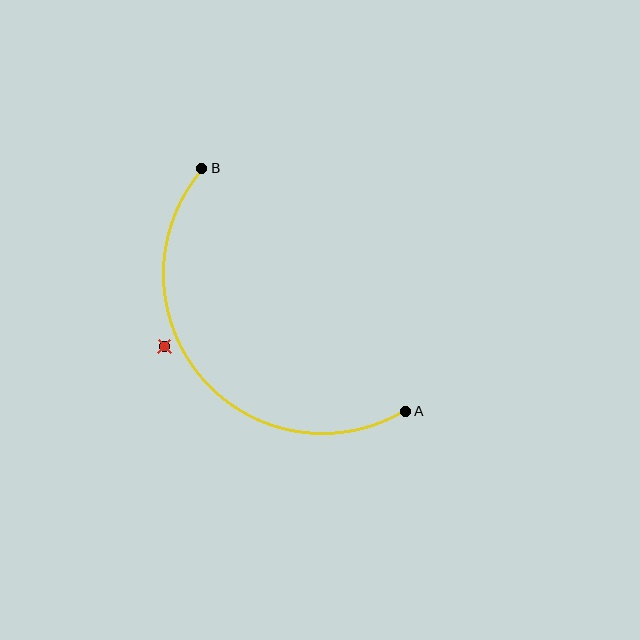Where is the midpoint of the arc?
The arc midpoint is the point on the curve farthest from the straight line joining A and B. It sits below and to the left of that line.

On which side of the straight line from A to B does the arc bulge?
The arc bulges below and to the left of the straight line connecting A and B.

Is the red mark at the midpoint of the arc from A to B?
No — the red mark does not lie on the arc at all. It sits slightly outside the curve.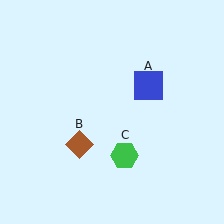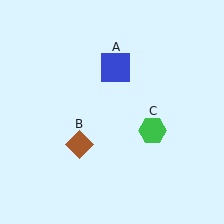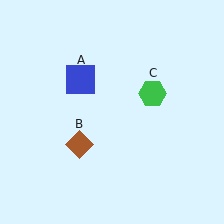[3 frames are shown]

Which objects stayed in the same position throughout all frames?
Brown diamond (object B) remained stationary.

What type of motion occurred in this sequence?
The blue square (object A), green hexagon (object C) rotated counterclockwise around the center of the scene.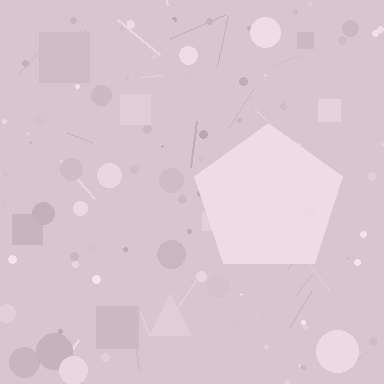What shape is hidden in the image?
A pentagon is hidden in the image.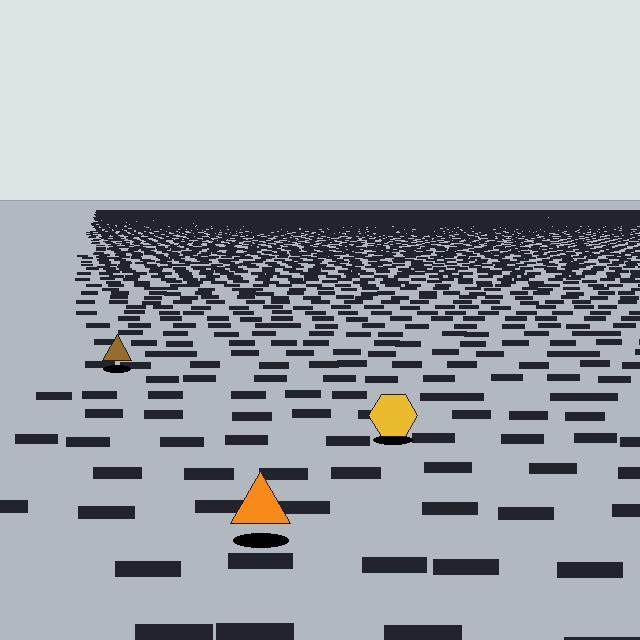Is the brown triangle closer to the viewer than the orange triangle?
No. The orange triangle is closer — you can tell from the texture gradient: the ground texture is coarser near it.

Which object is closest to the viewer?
The orange triangle is closest. The texture marks near it are larger and more spread out.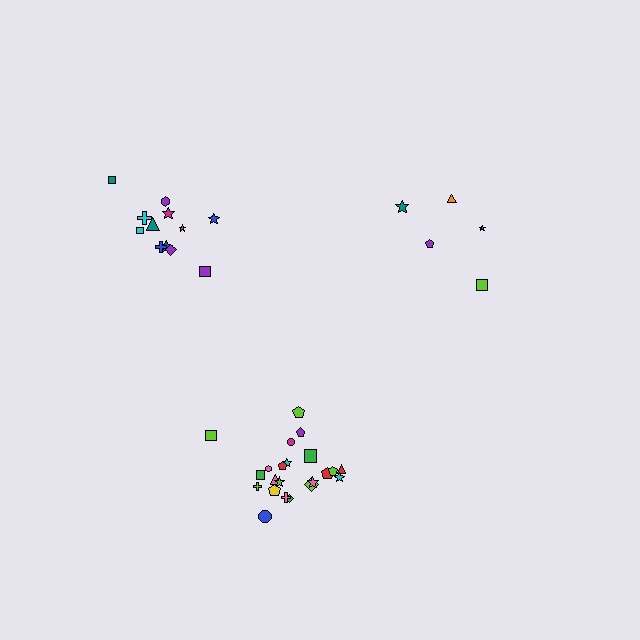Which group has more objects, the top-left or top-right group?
The top-left group.